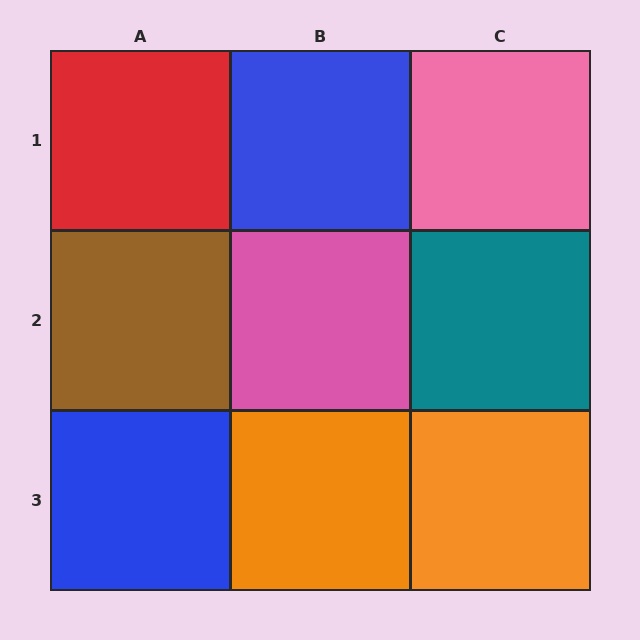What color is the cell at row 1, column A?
Red.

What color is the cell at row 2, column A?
Brown.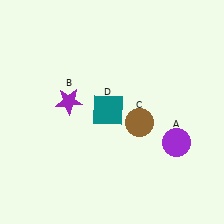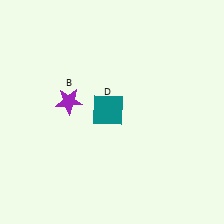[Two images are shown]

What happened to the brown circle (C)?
The brown circle (C) was removed in Image 2. It was in the bottom-right area of Image 1.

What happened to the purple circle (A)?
The purple circle (A) was removed in Image 2. It was in the bottom-right area of Image 1.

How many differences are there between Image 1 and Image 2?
There are 2 differences between the two images.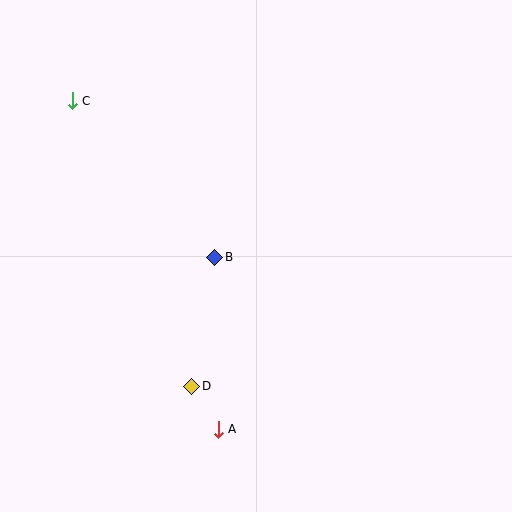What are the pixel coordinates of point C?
Point C is at (72, 101).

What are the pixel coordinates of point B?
Point B is at (215, 258).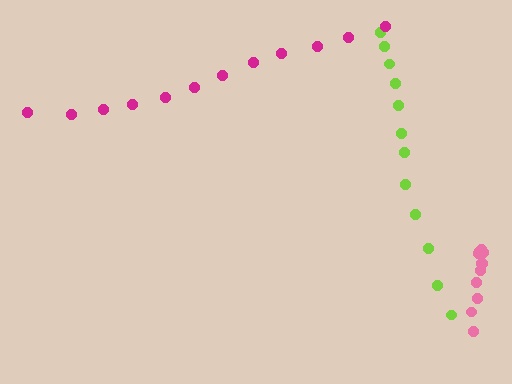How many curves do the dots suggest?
There are 3 distinct paths.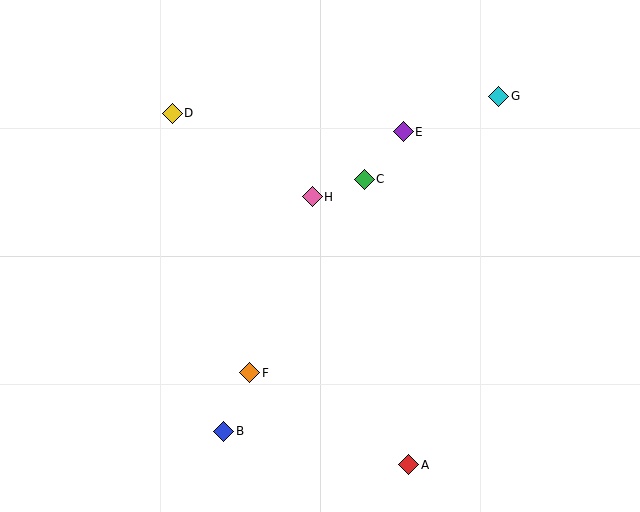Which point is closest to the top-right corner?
Point G is closest to the top-right corner.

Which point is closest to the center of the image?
Point H at (312, 197) is closest to the center.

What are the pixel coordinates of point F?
Point F is at (250, 373).